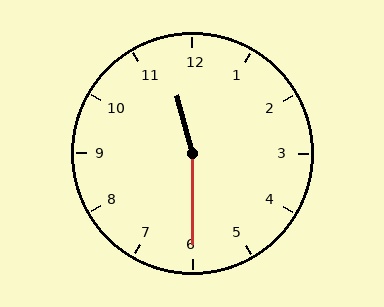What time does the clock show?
11:30.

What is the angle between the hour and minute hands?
Approximately 165 degrees.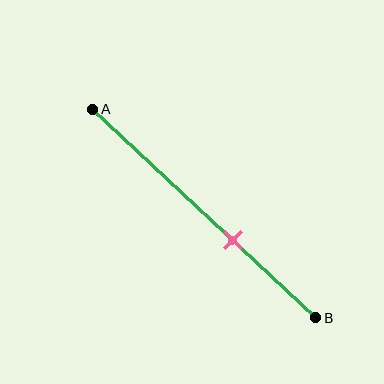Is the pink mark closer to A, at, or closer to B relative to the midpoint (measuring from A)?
The pink mark is closer to point B than the midpoint of segment AB.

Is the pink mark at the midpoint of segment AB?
No, the mark is at about 65% from A, not at the 50% midpoint.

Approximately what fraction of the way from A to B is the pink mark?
The pink mark is approximately 65% of the way from A to B.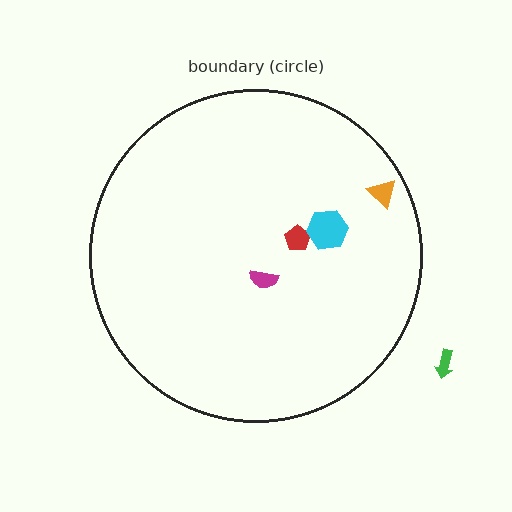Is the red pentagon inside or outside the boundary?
Inside.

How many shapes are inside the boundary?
4 inside, 1 outside.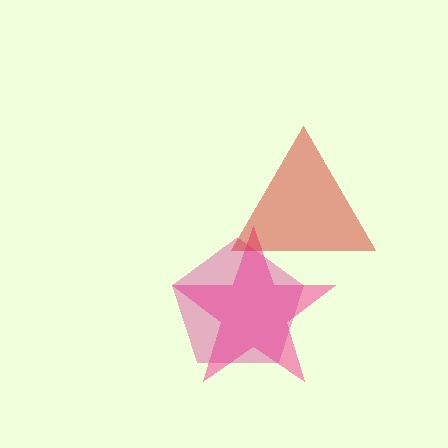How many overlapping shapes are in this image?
There are 3 overlapping shapes in the image.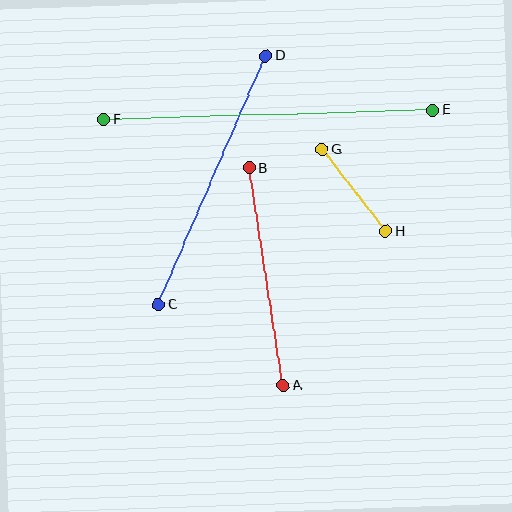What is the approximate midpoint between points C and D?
The midpoint is at approximately (212, 180) pixels.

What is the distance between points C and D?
The distance is approximately 271 pixels.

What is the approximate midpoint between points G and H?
The midpoint is at approximately (354, 191) pixels.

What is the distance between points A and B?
The distance is approximately 220 pixels.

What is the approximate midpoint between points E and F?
The midpoint is at approximately (268, 115) pixels.